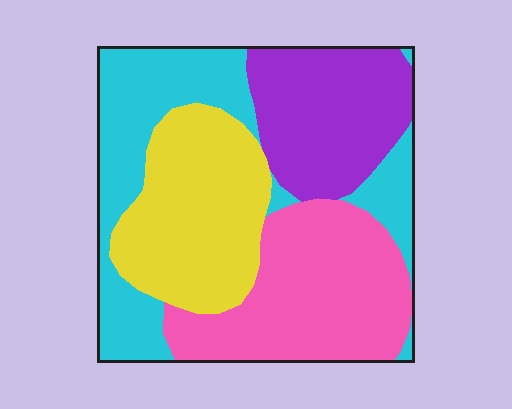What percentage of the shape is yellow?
Yellow covers around 25% of the shape.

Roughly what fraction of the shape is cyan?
Cyan covers roughly 25% of the shape.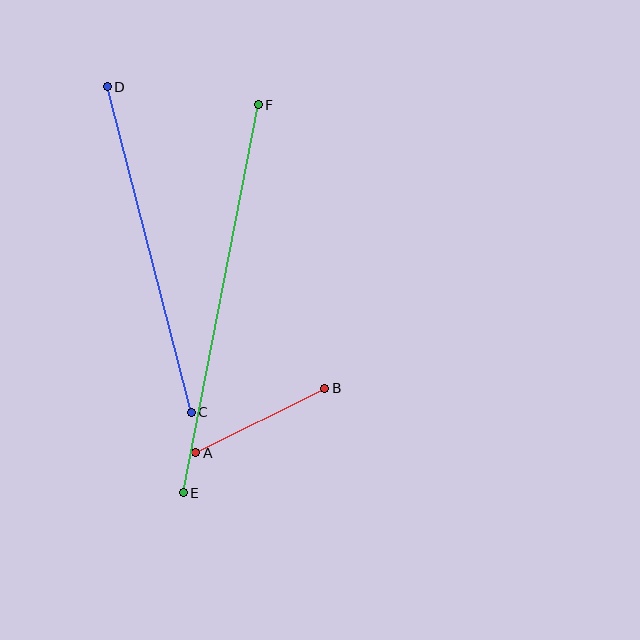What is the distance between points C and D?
The distance is approximately 337 pixels.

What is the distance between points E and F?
The distance is approximately 396 pixels.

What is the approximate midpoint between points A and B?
The midpoint is at approximately (260, 420) pixels.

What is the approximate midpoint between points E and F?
The midpoint is at approximately (221, 299) pixels.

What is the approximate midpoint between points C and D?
The midpoint is at approximately (149, 250) pixels.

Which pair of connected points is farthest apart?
Points E and F are farthest apart.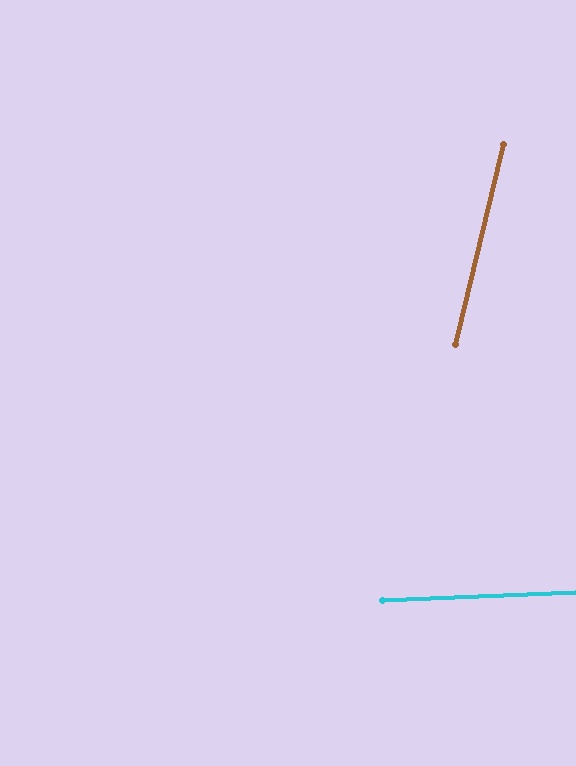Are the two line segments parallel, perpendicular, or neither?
Neither parallel nor perpendicular — they differ by about 74°.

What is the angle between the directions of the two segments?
Approximately 74 degrees.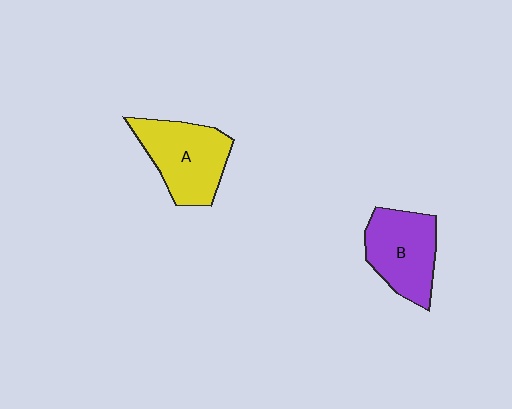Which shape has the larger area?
Shape A (yellow).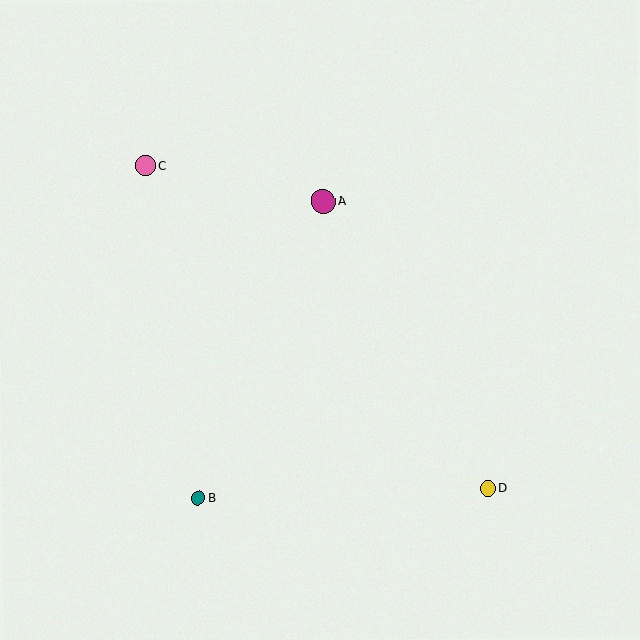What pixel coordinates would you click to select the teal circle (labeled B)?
Click at (198, 498) to select the teal circle B.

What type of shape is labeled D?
Shape D is a yellow circle.